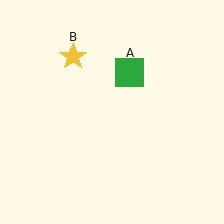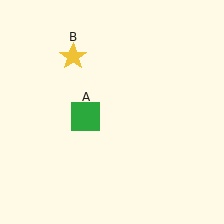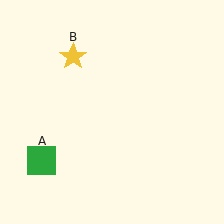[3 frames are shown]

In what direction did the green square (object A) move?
The green square (object A) moved down and to the left.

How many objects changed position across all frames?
1 object changed position: green square (object A).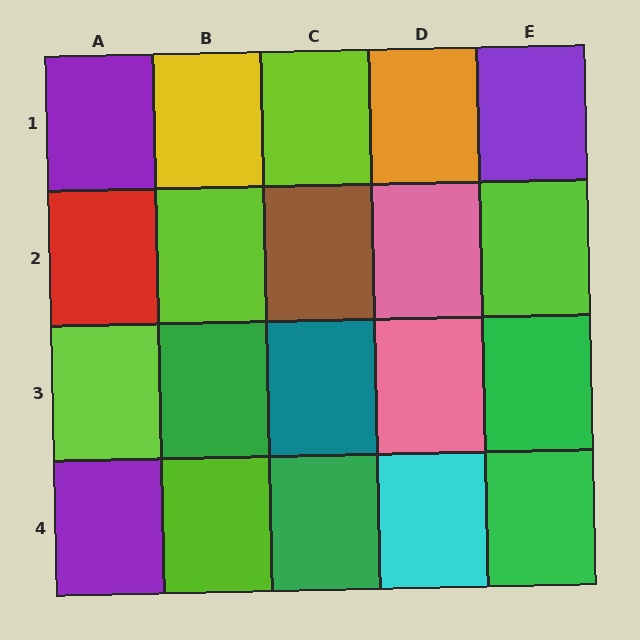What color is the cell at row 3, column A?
Lime.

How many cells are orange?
1 cell is orange.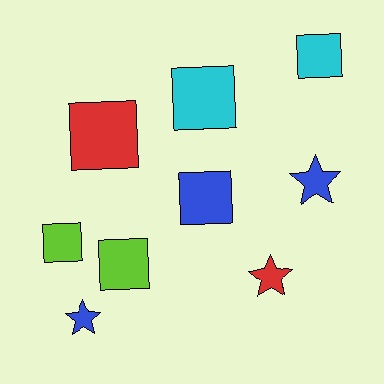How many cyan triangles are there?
There are no cyan triangles.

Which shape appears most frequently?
Square, with 6 objects.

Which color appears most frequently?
Blue, with 3 objects.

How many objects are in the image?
There are 9 objects.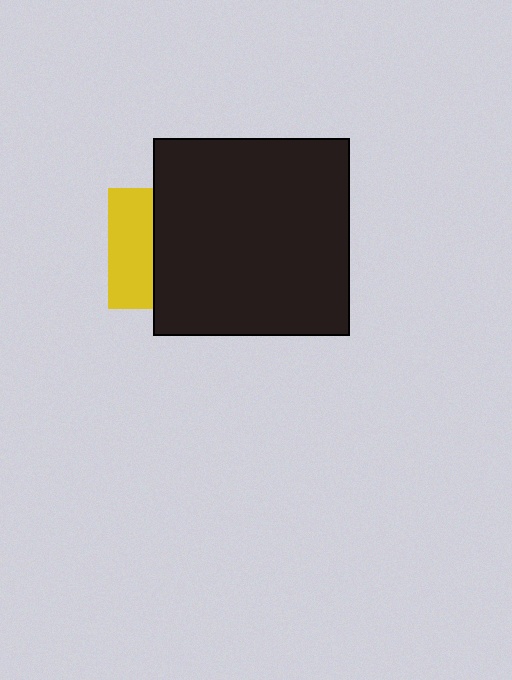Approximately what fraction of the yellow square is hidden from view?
Roughly 62% of the yellow square is hidden behind the black square.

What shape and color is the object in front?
The object in front is a black square.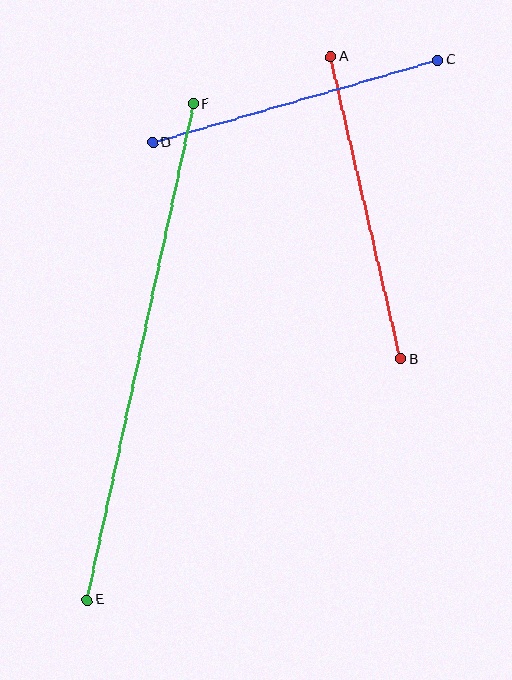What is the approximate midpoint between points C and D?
The midpoint is at approximately (295, 101) pixels.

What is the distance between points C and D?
The distance is approximately 297 pixels.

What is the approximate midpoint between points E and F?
The midpoint is at approximately (140, 352) pixels.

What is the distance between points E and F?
The distance is approximately 508 pixels.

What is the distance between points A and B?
The distance is approximately 311 pixels.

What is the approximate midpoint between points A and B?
The midpoint is at approximately (366, 208) pixels.